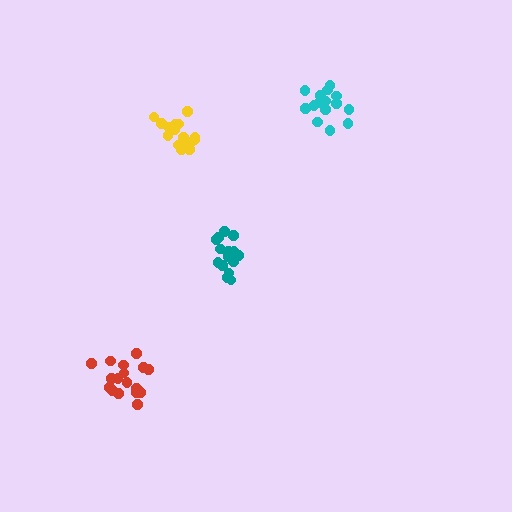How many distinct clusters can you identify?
There are 4 distinct clusters.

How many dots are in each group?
Group 1: 16 dots, Group 2: 15 dots, Group 3: 17 dots, Group 4: 15 dots (63 total).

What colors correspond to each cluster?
The clusters are colored: yellow, teal, red, cyan.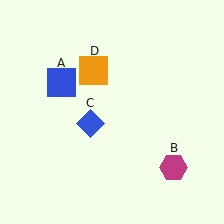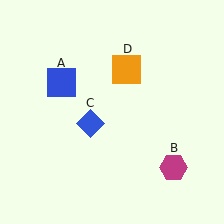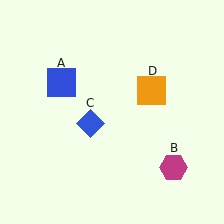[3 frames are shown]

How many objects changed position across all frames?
1 object changed position: orange square (object D).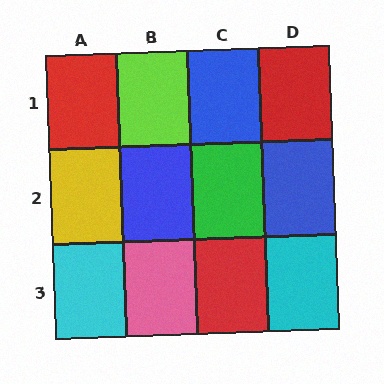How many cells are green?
1 cell is green.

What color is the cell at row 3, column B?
Pink.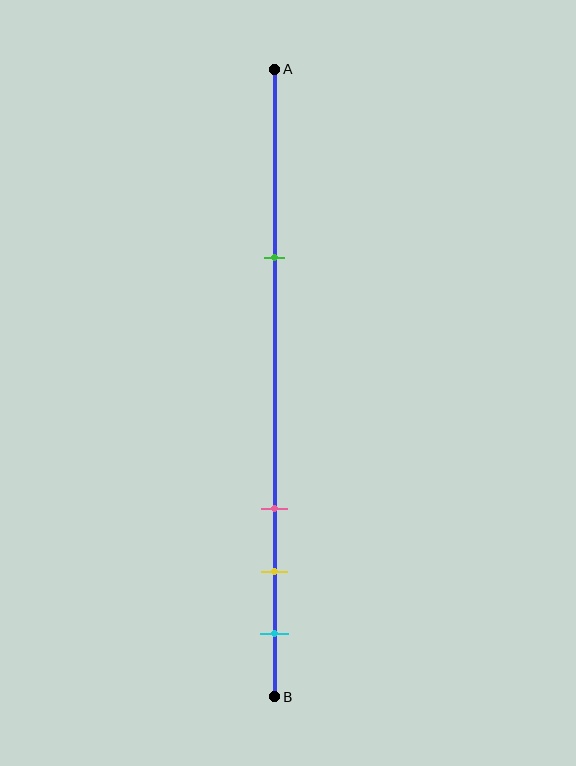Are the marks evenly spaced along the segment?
No, the marks are not evenly spaced.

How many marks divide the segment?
There are 4 marks dividing the segment.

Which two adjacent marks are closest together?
The yellow and cyan marks are the closest adjacent pair.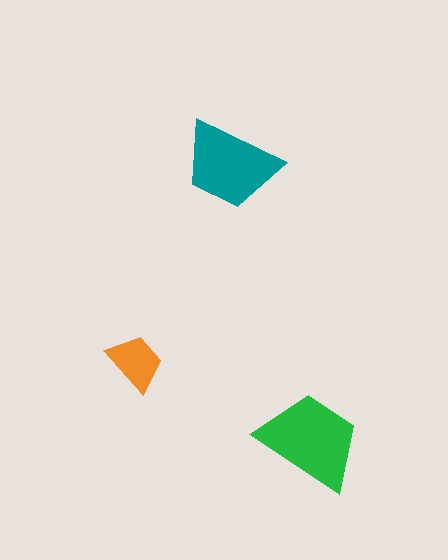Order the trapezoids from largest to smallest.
the green one, the teal one, the orange one.